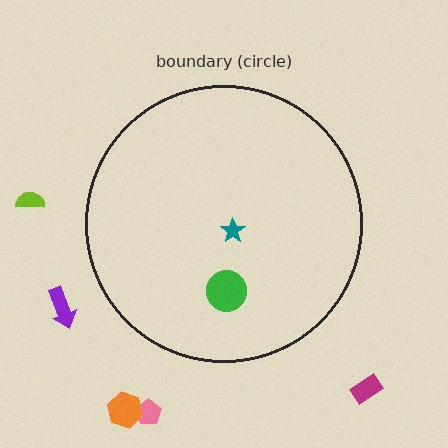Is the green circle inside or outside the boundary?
Inside.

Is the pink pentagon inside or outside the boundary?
Outside.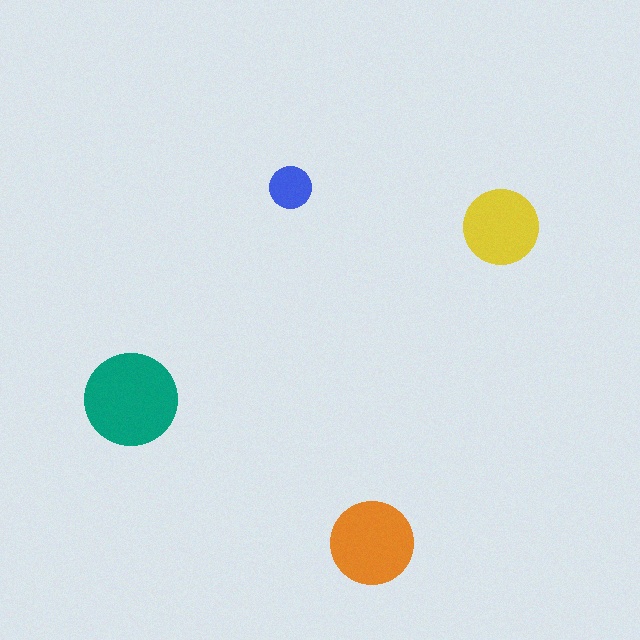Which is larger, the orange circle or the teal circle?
The teal one.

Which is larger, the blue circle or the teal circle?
The teal one.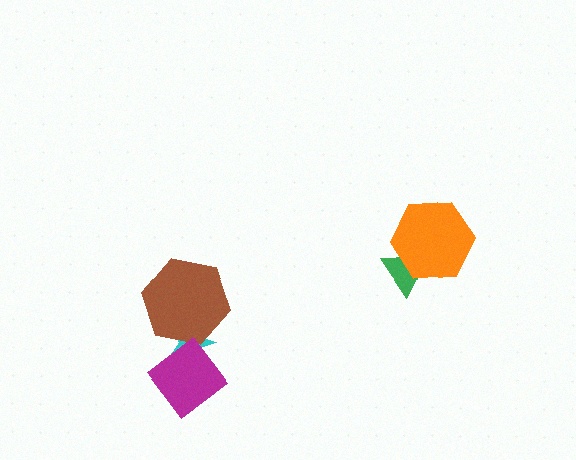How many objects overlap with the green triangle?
1 object overlaps with the green triangle.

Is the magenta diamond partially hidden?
No, no other shape covers it.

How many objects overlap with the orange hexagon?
1 object overlaps with the orange hexagon.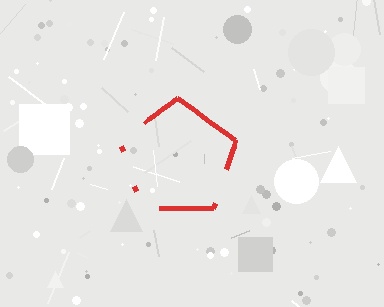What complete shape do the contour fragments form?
The contour fragments form a pentagon.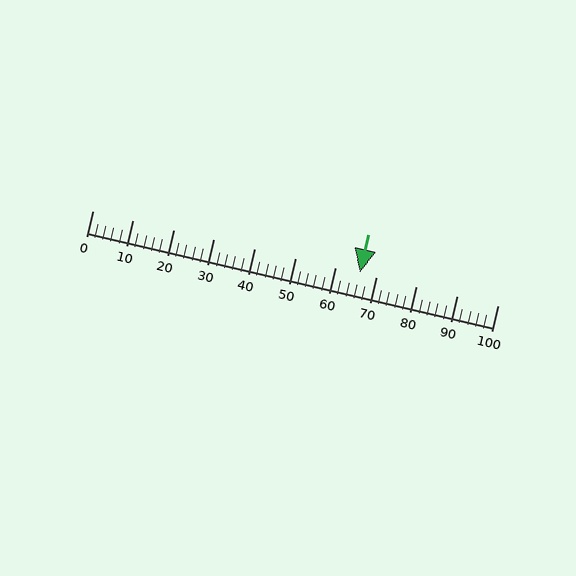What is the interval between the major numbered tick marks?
The major tick marks are spaced 10 units apart.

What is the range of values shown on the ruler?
The ruler shows values from 0 to 100.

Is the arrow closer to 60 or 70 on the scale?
The arrow is closer to 70.